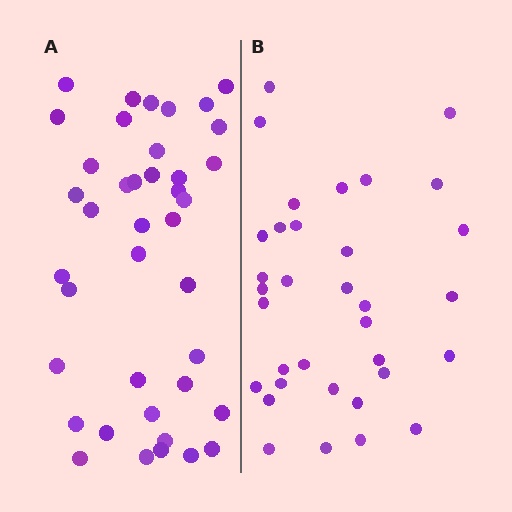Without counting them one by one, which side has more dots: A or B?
Region A (the left region) has more dots.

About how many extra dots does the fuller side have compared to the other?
Region A has about 6 more dots than region B.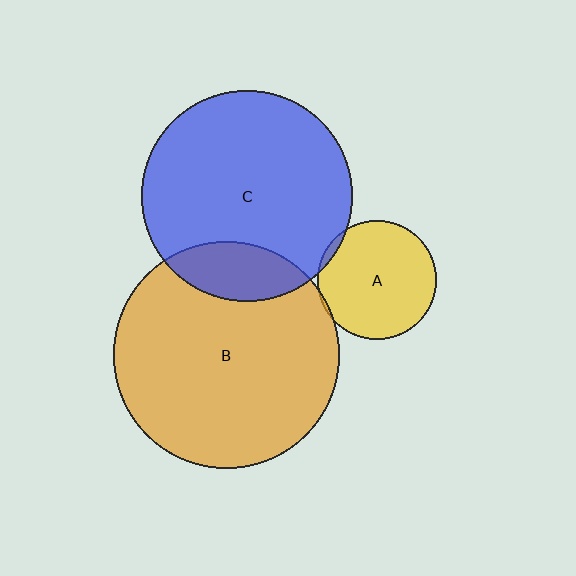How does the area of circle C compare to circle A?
Approximately 3.2 times.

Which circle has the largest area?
Circle B (orange).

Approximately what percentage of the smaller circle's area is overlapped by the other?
Approximately 15%.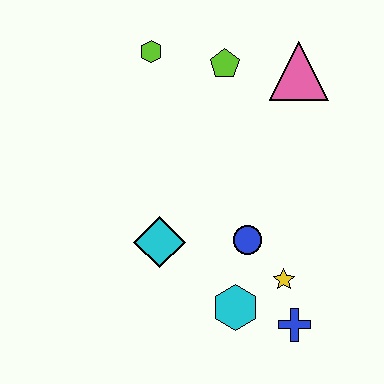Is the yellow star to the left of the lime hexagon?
No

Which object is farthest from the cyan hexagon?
The lime hexagon is farthest from the cyan hexagon.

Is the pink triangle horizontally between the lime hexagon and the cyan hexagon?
No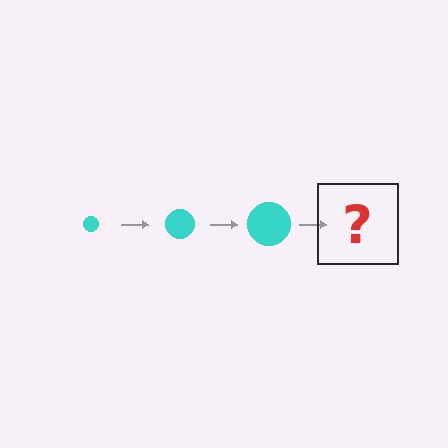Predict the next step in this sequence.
The next step is a cyan circle, larger than the previous one.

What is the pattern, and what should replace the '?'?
The pattern is that the circle gets progressively larger each step. The '?' should be a cyan circle, larger than the previous one.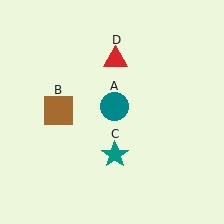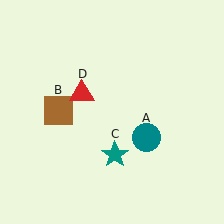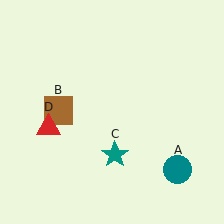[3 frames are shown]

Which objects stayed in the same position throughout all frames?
Brown square (object B) and teal star (object C) remained stationary.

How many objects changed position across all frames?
2 objects changed position: teal circle (object A), red triangle (object D).